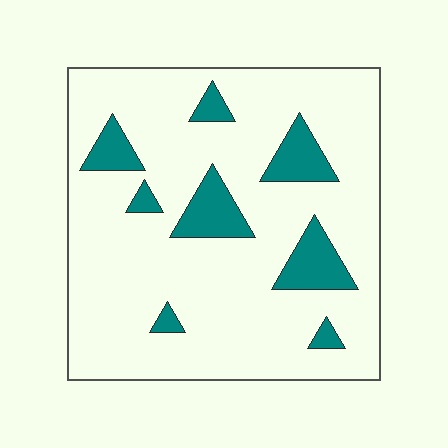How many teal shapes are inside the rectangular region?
8.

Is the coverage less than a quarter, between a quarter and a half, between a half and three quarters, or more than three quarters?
Less than a quarter.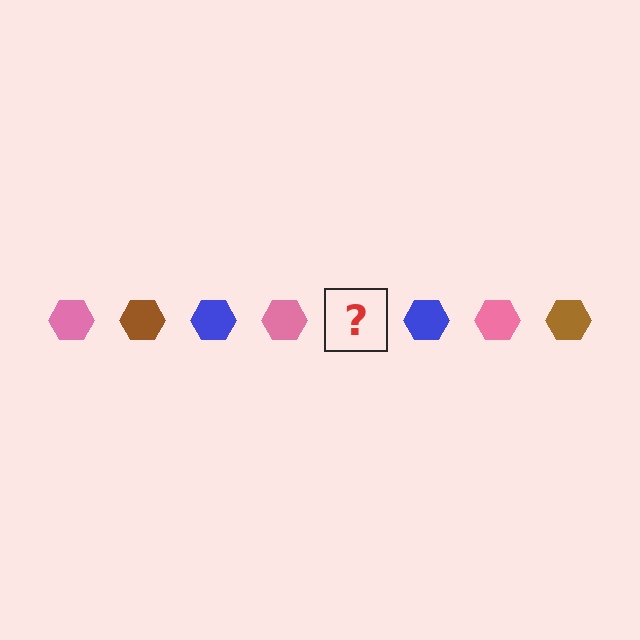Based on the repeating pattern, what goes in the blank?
The blank should be a brown hexagon.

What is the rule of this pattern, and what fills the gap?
The rule is that the pattern cycles through pink, brown, blue hexagons. The gap should be filled with a brown hexagon.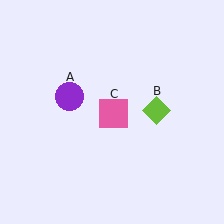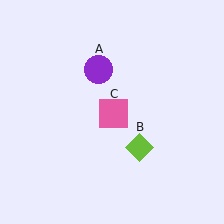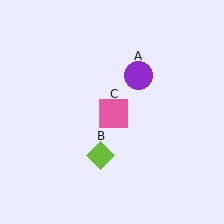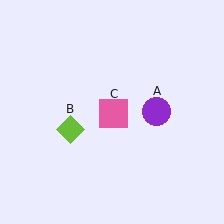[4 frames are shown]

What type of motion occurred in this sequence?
The purple circle (object A), lime diamond (object B) rotated clockwise around the center of the scene.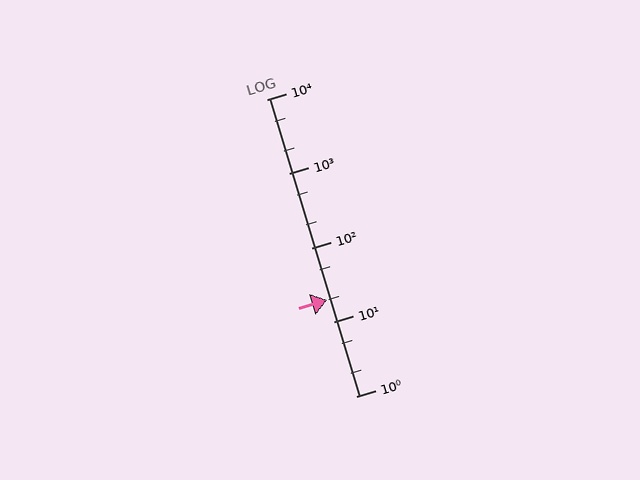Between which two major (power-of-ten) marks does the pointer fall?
The pointer is between 10 and 100.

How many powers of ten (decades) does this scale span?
The scale spans 4 decades, from 1 to 10000.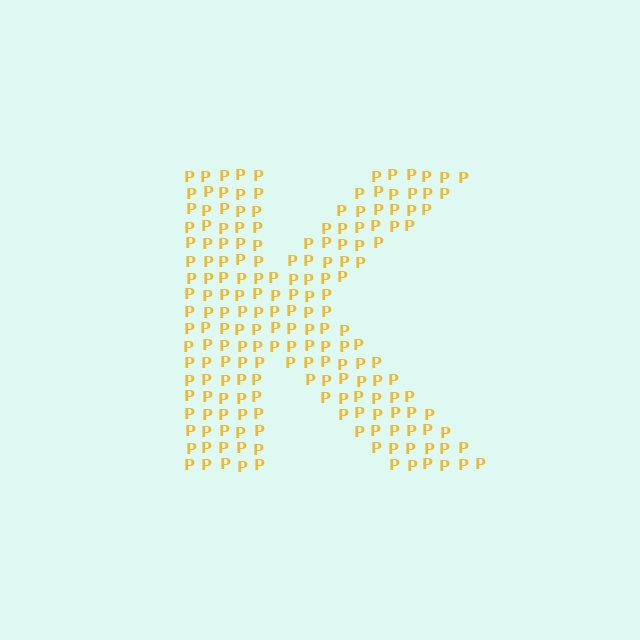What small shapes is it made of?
It is made of small letter P's.